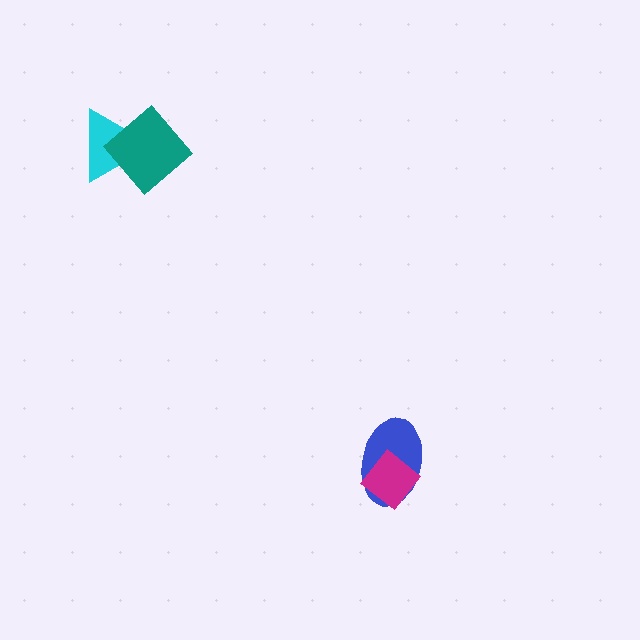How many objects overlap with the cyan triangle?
1 object overlaps with the cyan triangle.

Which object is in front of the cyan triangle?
The teal diamond is in front of the cyan triangle.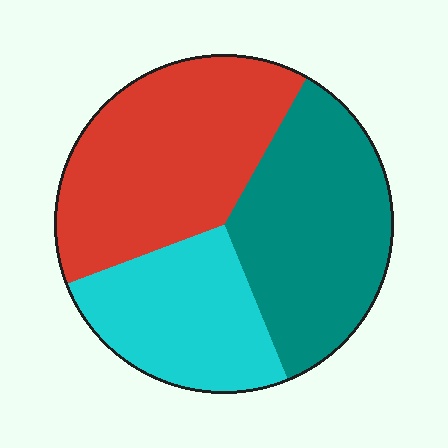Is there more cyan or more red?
Red.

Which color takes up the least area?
Cyan, at roughly 25%.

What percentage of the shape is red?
Red takes up about two fifths (2/5) of the shape.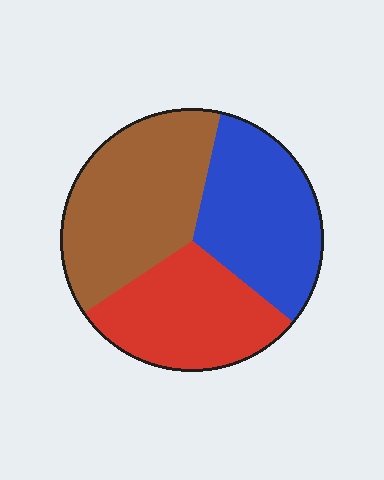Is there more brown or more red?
Brown.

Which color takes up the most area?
Brown, at roughly 40%.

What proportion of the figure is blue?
Blue takes up about one third (1/3) of the figure.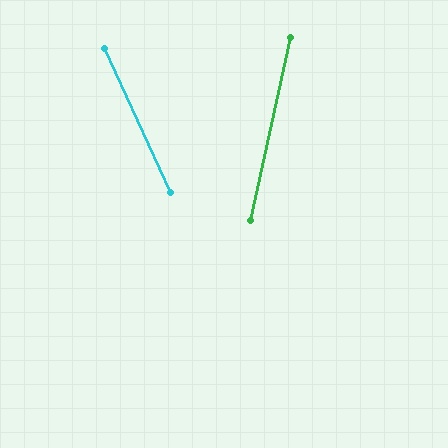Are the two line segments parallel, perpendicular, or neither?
Neither parallel nor perpendicular — they differ by about 37°.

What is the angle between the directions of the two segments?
Approximately 37 degrees.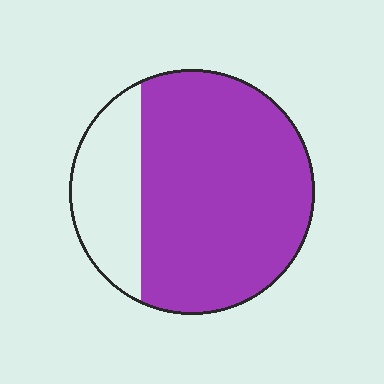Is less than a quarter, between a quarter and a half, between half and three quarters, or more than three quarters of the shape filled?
More than three quarters.